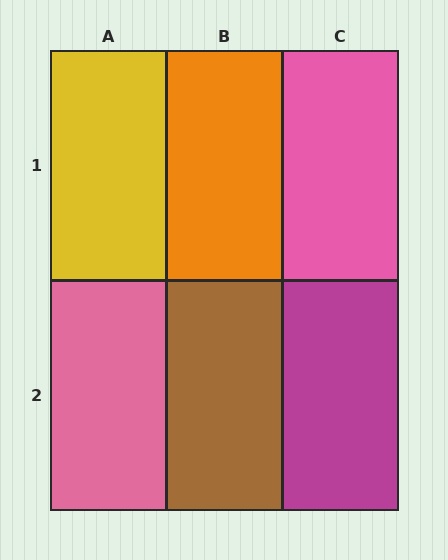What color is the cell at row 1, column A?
Yellow.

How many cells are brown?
1 cell is brown.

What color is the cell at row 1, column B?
Orange.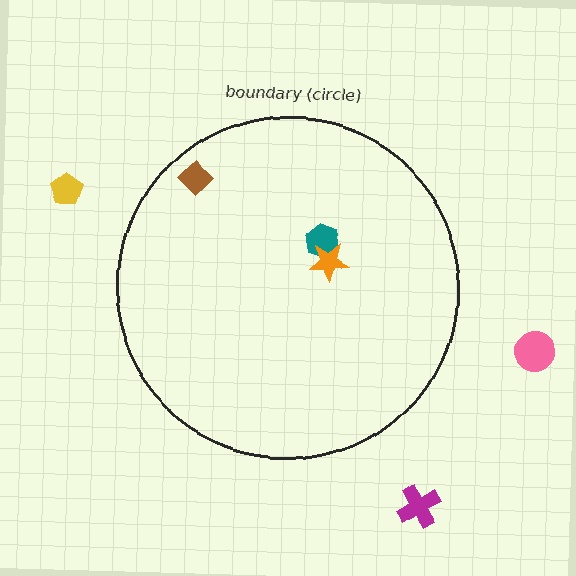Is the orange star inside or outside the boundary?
Inside.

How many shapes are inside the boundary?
3 inside, 3 outside.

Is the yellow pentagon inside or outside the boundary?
Outside.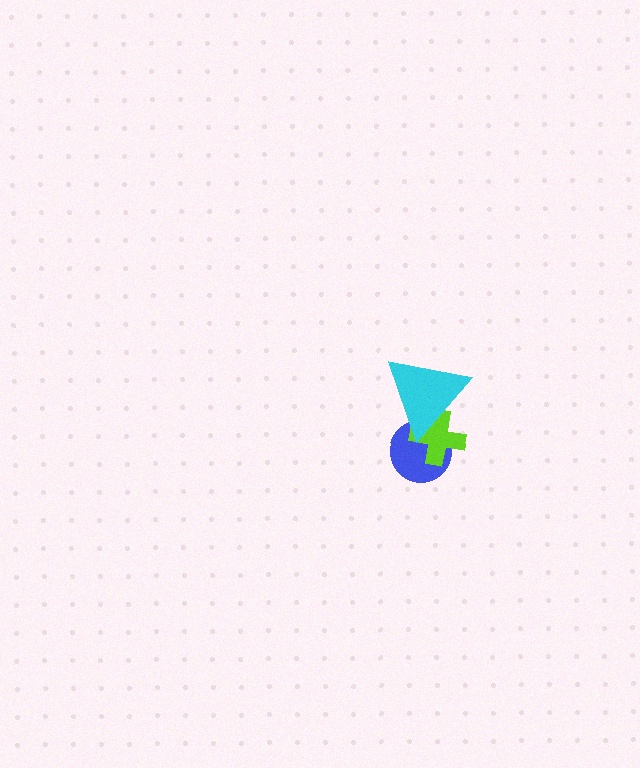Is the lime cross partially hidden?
Yes, it is partially covered by another shape.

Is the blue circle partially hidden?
Yes, it is partially covered by another shape.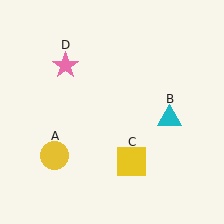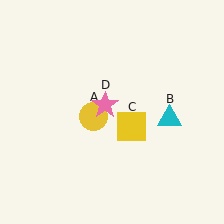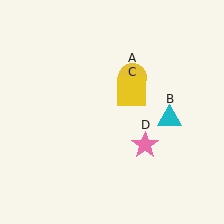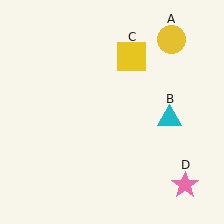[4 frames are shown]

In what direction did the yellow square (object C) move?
The yellow square (object C) moved up.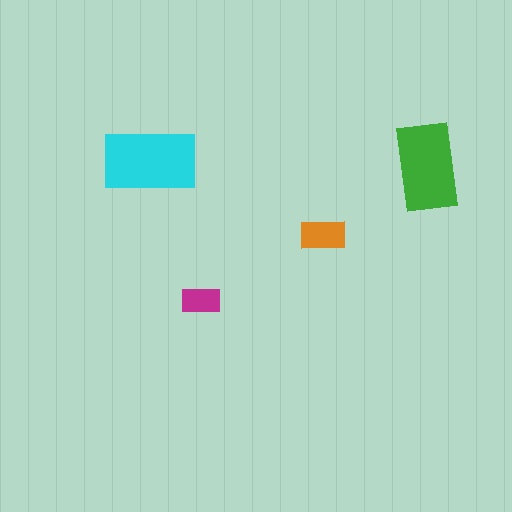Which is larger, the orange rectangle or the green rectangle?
The green one.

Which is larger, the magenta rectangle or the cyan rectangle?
The cyan one.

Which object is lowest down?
The magenta rectangle is bottommost.